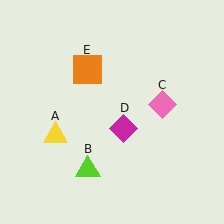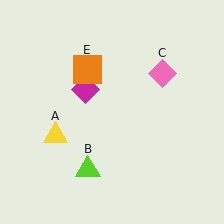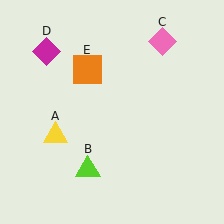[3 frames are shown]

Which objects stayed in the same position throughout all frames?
Yellow triangle (object A) and lime triangle (object B) and orange square (object E) remained stationary.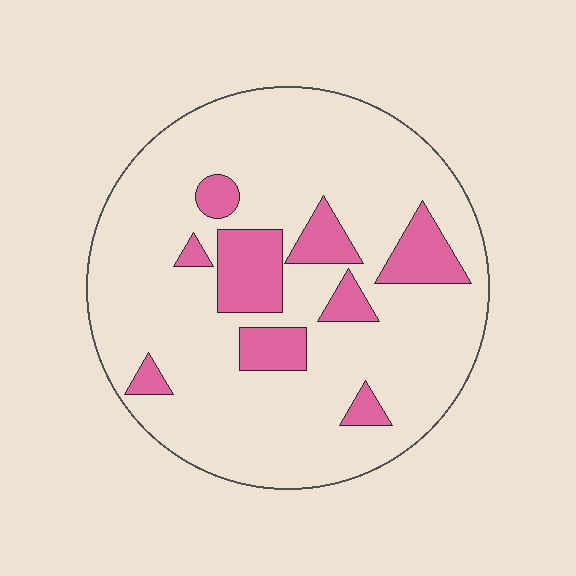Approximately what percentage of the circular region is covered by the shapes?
Approximately 15%.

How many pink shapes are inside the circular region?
9.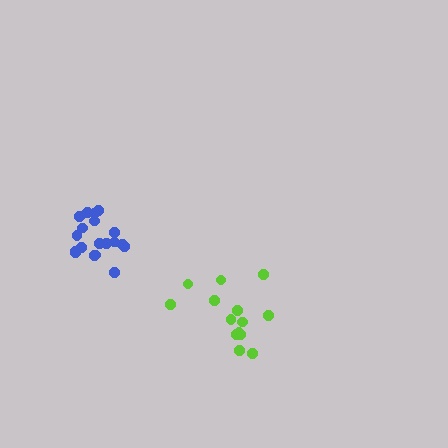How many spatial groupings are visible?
There are 2 spatial groupings.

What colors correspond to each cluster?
The clusters are colored: blue, lime.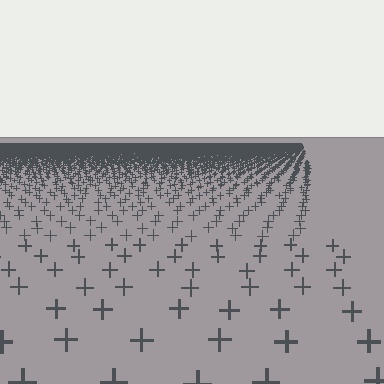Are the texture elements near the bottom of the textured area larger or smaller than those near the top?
Larger. Near the bottom, elements are closer to the viewer and appear at a bigger on-screen size.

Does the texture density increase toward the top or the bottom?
Density increases toward the top.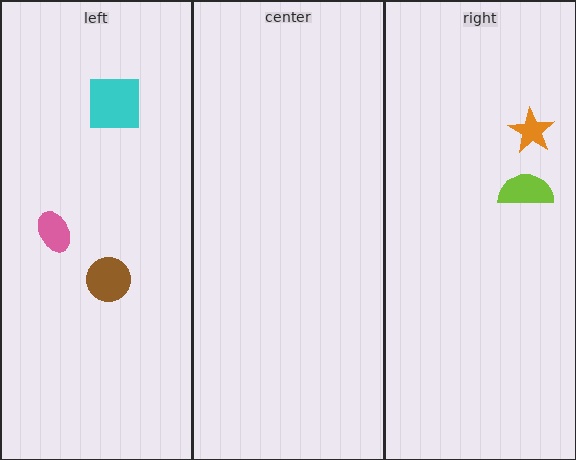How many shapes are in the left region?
3.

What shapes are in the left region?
The cyan square, the pink ellipse, the brown circle.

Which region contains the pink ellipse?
The left region.